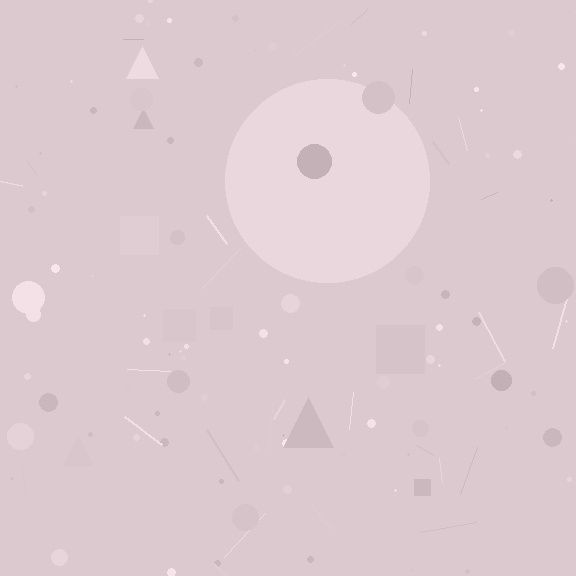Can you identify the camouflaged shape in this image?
The camouflaged shape is a circle.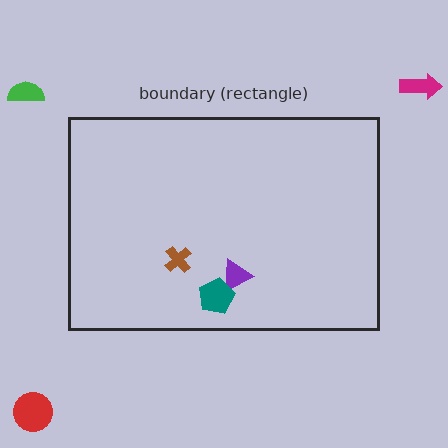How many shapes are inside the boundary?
3 inside, 3 outside.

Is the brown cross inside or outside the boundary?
Inside.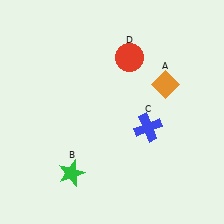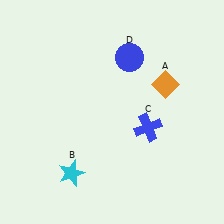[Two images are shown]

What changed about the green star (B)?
In Image 1, B is green. In Image 2, it changed to cyan.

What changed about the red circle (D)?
In Image 1, D is red. In Image 2, it changed to blue.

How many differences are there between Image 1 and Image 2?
There are 2 differences between the two images.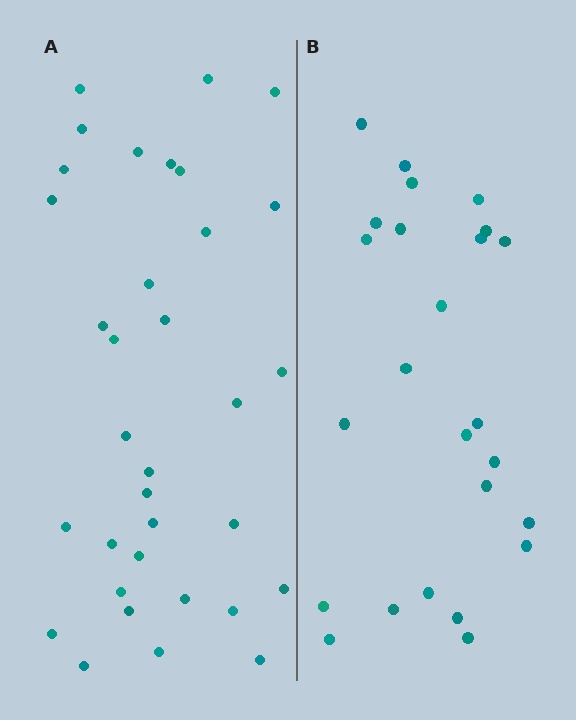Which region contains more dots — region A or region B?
Region A (the left region) has more dots.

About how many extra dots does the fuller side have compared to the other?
Region A has roughly 8 or so more dots than region B.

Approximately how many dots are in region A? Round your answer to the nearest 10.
About 30 dots. (The exact count is 34, which rounds to 30.)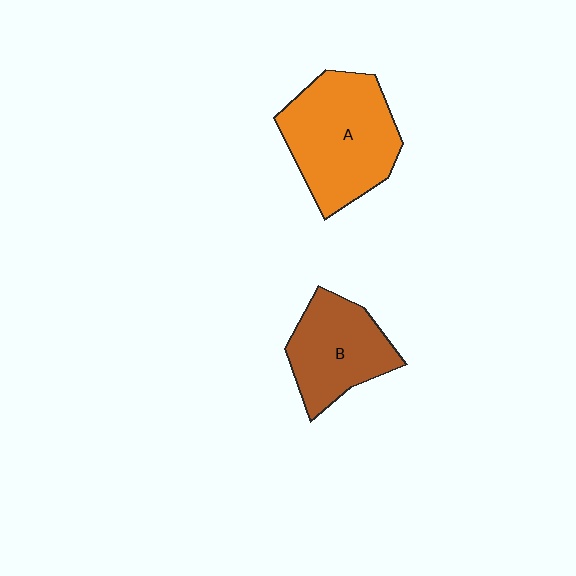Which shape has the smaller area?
Shape B (brown).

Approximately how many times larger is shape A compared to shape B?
Approximately 1.4 times.